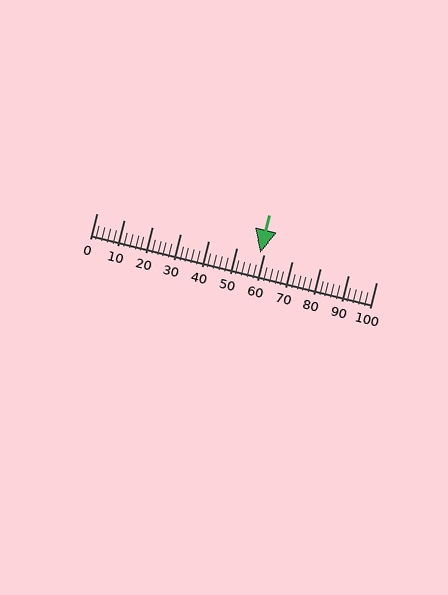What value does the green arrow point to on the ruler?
The green arrow points to approximately 58.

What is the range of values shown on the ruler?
The ruler shows values from 0 to 100.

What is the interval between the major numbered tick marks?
The major tick marks are spaced 10 units apart.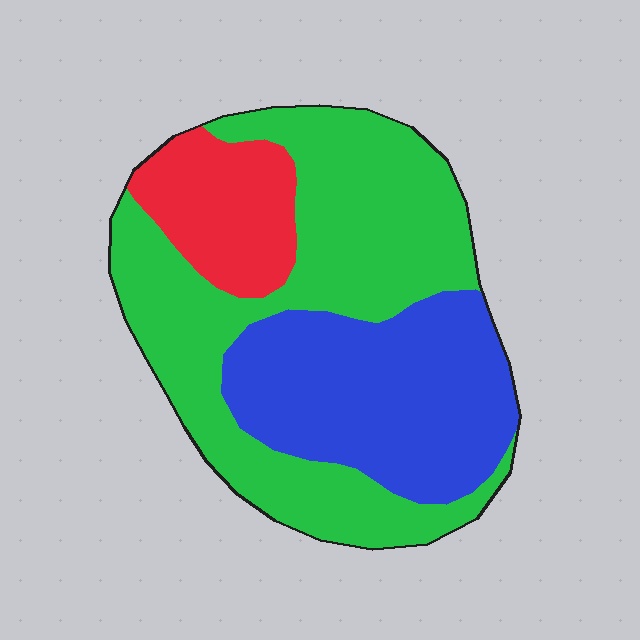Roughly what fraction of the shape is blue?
Blue covers 33% of the shape.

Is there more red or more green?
Green.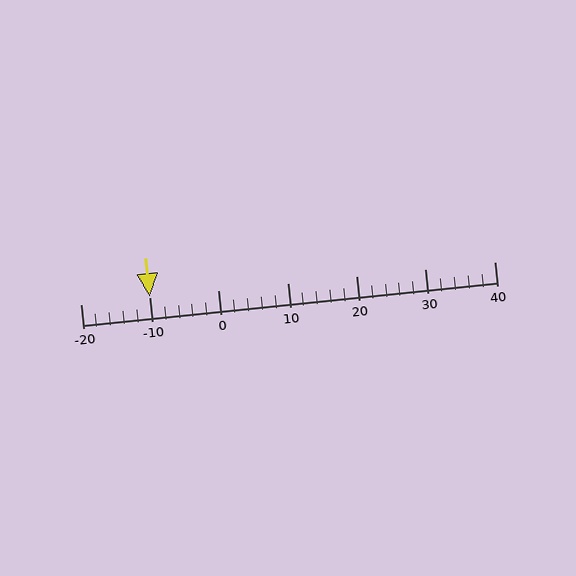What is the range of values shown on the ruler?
The ruler shows values from -20 to 40.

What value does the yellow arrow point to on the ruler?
The yellow arrow points to approximately -10.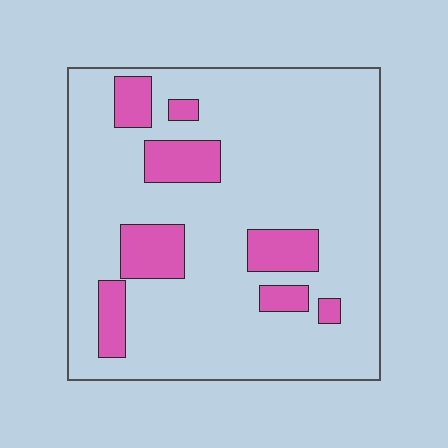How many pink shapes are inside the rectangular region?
8.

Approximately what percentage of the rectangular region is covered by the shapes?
Approximately 15%.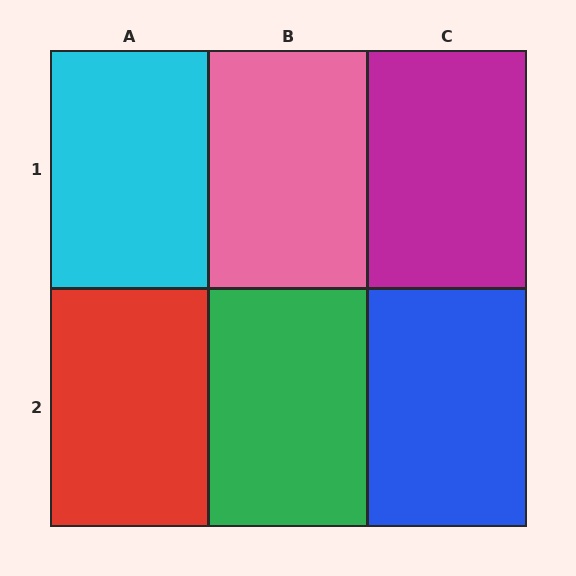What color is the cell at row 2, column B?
Green.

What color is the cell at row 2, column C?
Blue.